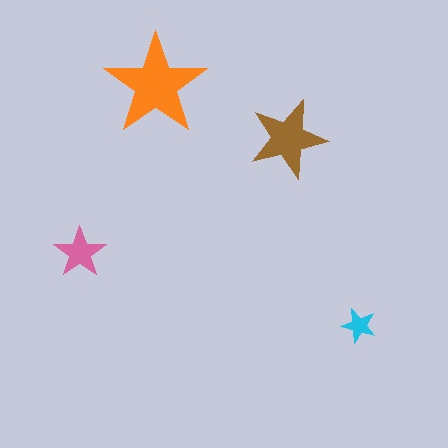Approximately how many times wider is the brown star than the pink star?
About 1.5 times wider.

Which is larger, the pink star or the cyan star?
The pink one.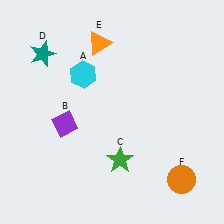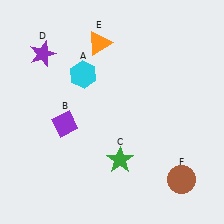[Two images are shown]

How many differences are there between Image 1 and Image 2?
There are 2 differences between the two images.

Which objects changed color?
D changed from teal to purple. F changed from orange to brown.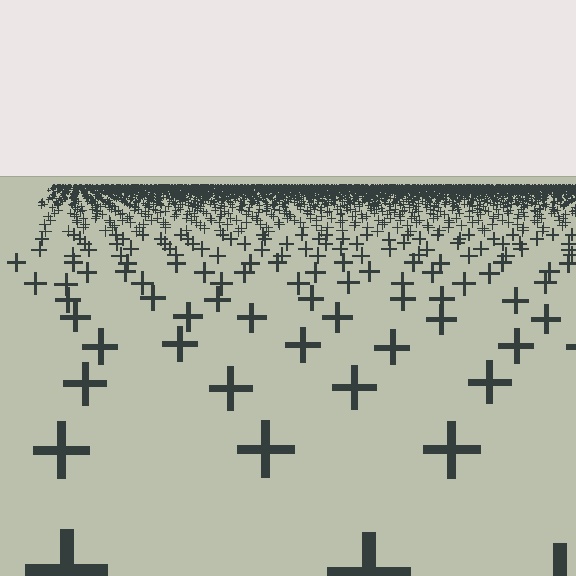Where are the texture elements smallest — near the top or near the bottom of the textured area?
Near the top.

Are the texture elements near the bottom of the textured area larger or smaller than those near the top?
Larger. Near the bottom, elements are closer to the viewer and appear at a bigger on-screen size.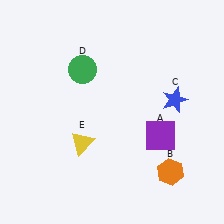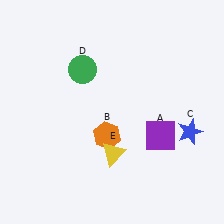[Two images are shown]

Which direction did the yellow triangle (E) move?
The yellow triangle (E) moved right.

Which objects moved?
The objects that moved are: the orange hexagon (B), the blue star (C), the yellow triangle (E).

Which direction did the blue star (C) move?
The blue star (C) moved down.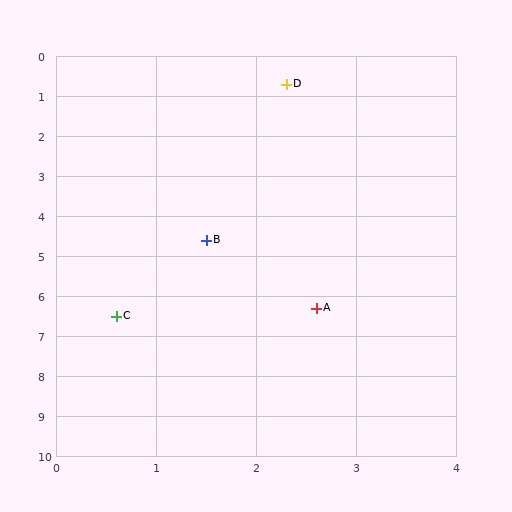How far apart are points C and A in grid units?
Points C and A are about 2.0 grid units apart.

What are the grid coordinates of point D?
Point D is at approximately (2.3, 0.7).